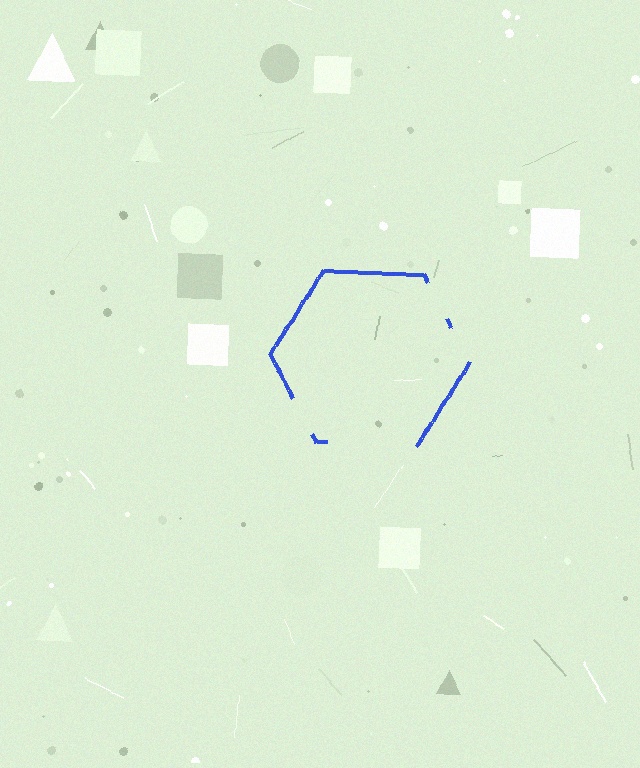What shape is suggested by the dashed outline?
The dashed outline suggests a hexagon.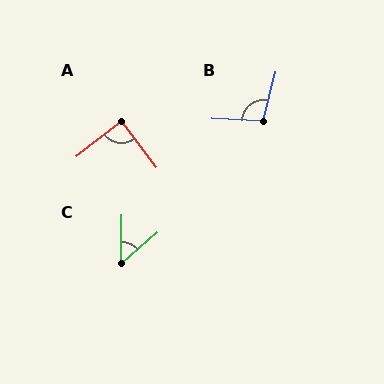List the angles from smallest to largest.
C (48°), A (89°), B (102°).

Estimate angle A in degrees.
Approximately 89 degrees.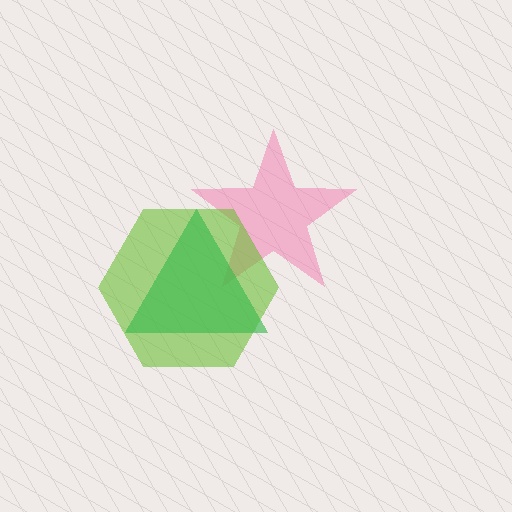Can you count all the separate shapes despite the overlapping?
Yes, there are 3 separate shapes.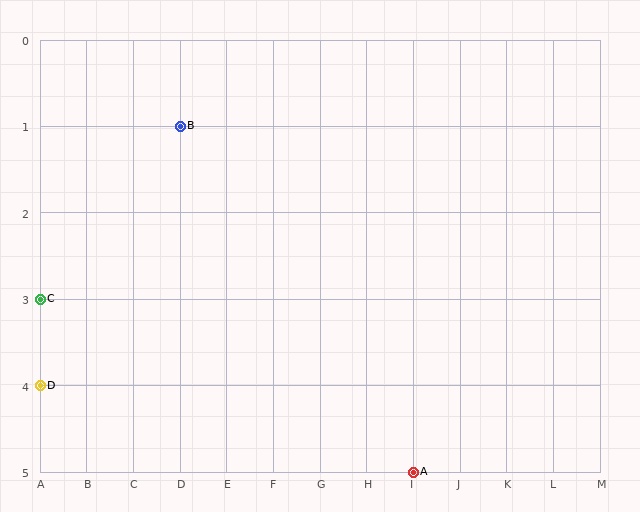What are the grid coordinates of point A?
Point A is at grid coordinates (I, 5).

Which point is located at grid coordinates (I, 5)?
Point A is at (I, 5).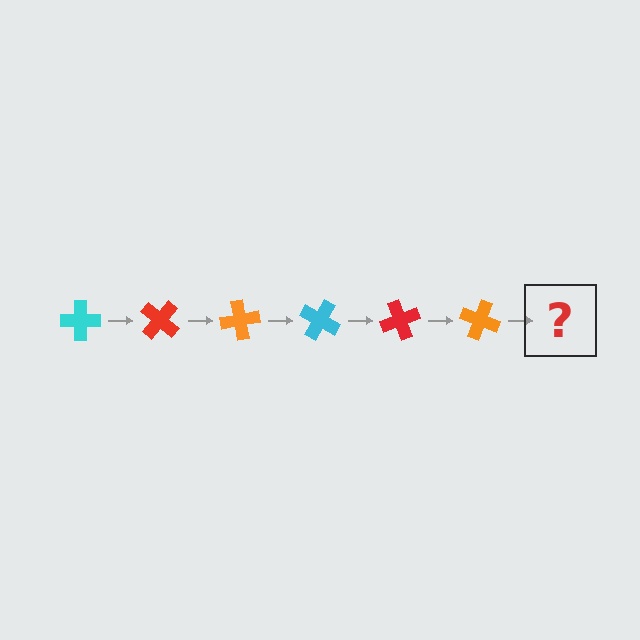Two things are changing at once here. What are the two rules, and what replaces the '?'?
The two rules are that it rotates 40 degrees each step and the color cycles through cyan, red, and orange. The '?' should be a cyan cross, rotated 240 degrees from the start.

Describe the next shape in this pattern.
It should be a cyan cross, rotated 240 degrees from the start.